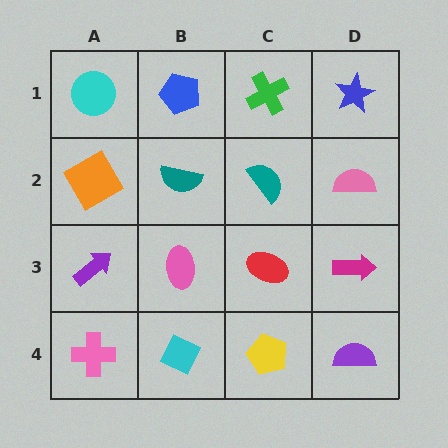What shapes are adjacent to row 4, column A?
A purple arrow (row 3, column A), a cyan diamond (row 4, column B).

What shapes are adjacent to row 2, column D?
A blue star (row 1, column D), a magenta arrow (row 3, column D), a teal semicircle (row 2, column C).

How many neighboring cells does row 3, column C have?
4.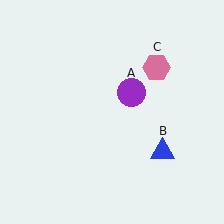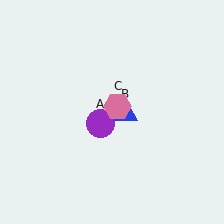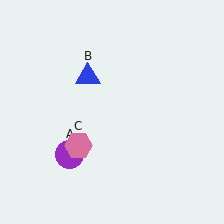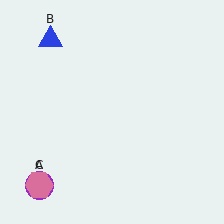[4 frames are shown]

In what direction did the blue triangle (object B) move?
The blue triangle (object B) moved up and to the left.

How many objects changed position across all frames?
3 objects changed position: purple circle (object A), blue triangle (object B), pink hexagon (object C).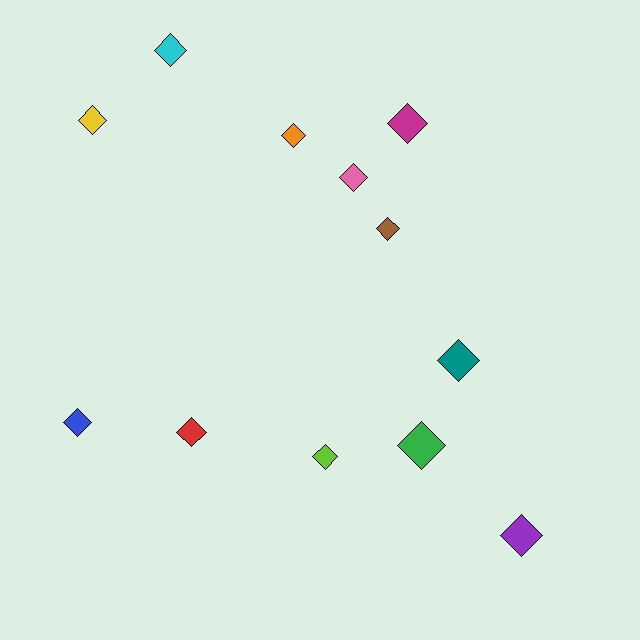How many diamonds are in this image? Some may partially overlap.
There are 12 diamonds.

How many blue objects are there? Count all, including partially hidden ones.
There is 1 blue object.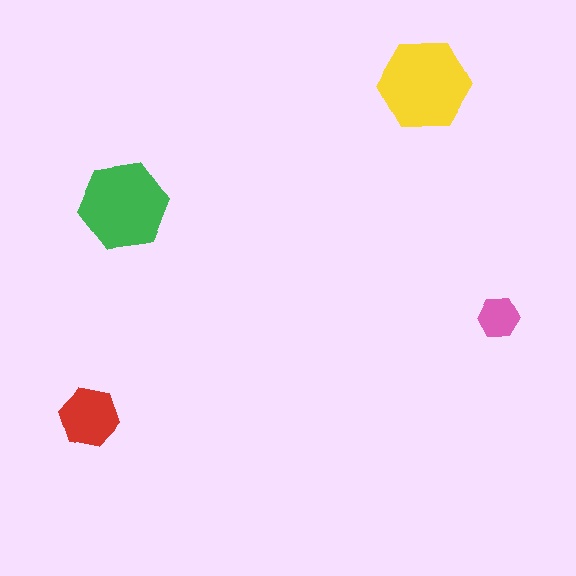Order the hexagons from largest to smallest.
the yellow one, the green one, the red one, the pink one.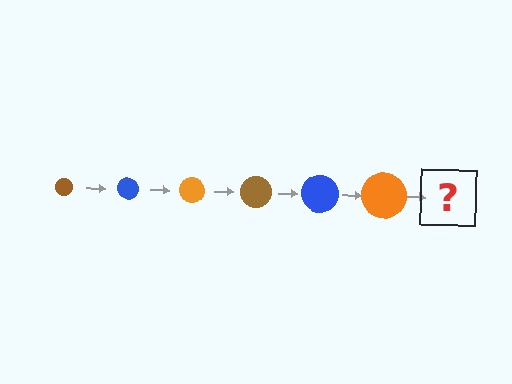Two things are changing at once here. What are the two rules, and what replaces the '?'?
The two rules are that the circle grows larger each step and the color cycles through brown, blue, and orange. The '?' should be a brown circle, larger than the previous one.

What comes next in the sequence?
The next element should be a brown circle, larger than the previous one.